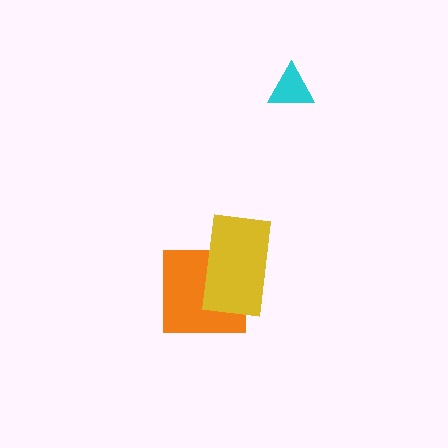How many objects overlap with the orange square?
1 object overlaps with the orange square.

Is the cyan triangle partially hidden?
No, no other shape covers it.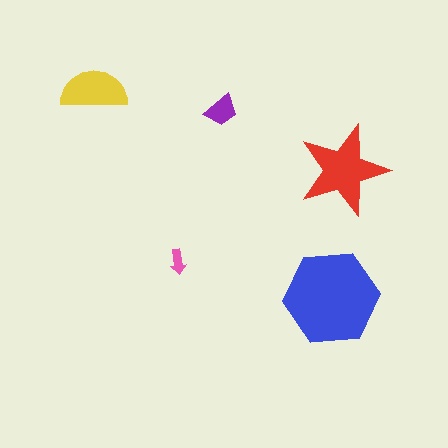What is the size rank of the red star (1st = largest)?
2nd.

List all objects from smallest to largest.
The pink arrow, the purple trapezoid, the yellow semicircle, the red star, the blue hexagon.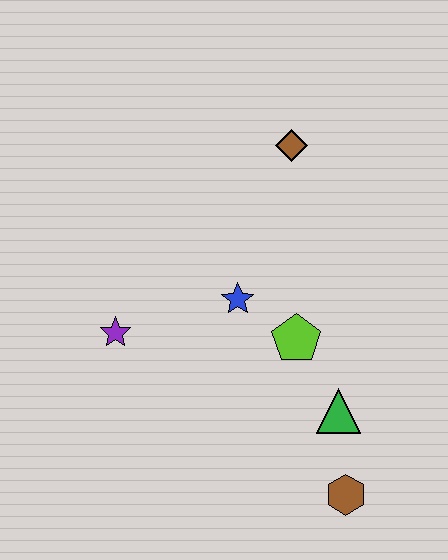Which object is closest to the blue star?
The lime pentagon is closest to the blue star.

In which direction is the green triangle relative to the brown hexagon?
The green triangle is above the brown hexagon.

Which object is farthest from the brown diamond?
The brown hexagon is farthest from the brown diamond.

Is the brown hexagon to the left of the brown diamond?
No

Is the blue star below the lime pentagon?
No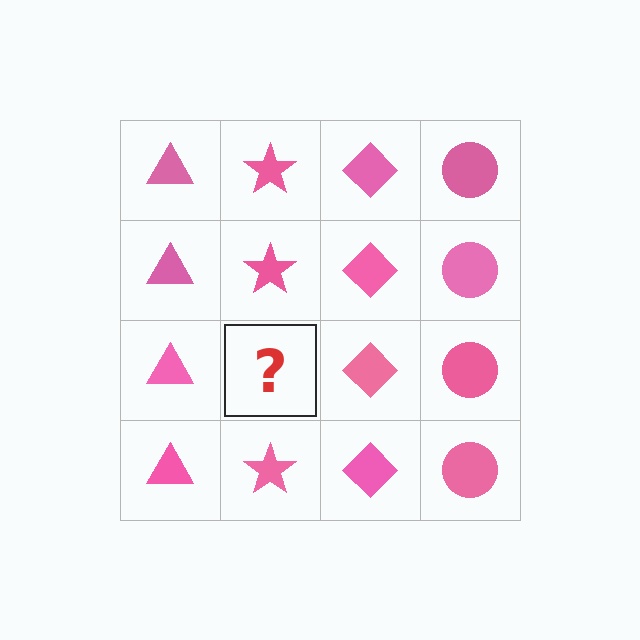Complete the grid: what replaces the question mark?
The question mark should be replaced with a pink star.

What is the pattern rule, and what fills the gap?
The rule is that each column has a consistent shape. The gap should be filled with a pink star.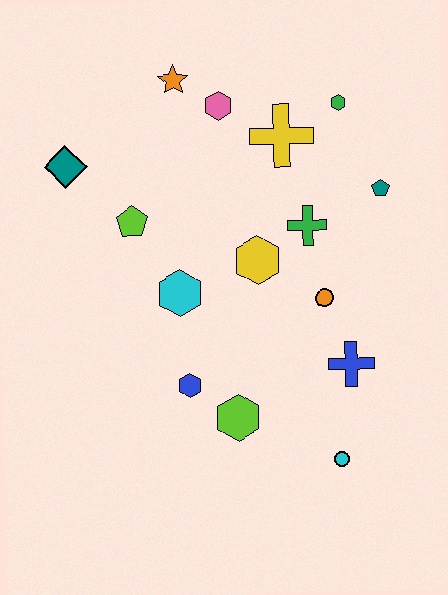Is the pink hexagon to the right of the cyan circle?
No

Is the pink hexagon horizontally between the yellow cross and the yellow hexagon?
No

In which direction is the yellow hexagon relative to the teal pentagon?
The yellow hexagon is to the left of the teal pentagon.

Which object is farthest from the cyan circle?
The orange star is farthest from the cyan circle.